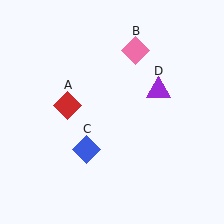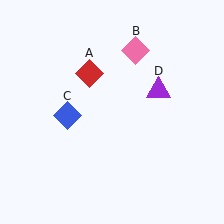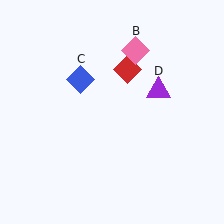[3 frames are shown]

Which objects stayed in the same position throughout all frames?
Pink diamond (object B) and purple triangle (object D) remained stationary.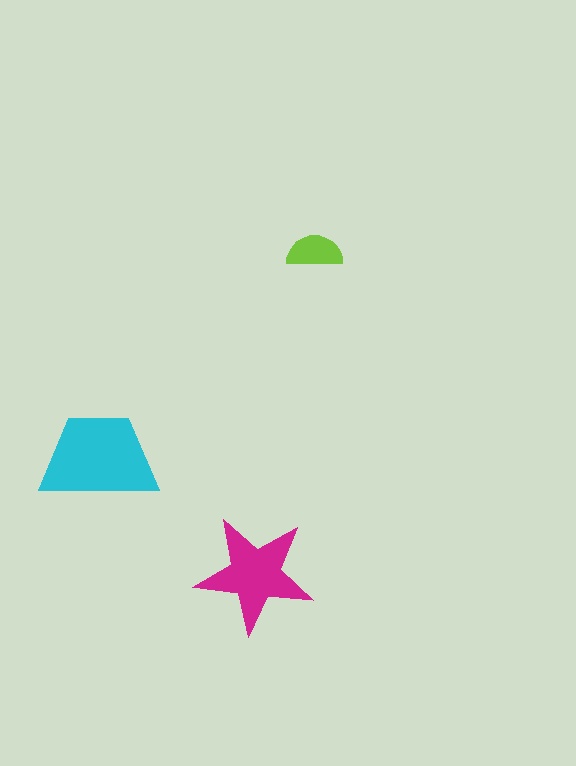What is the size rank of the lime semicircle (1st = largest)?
3rd.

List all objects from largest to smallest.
The cyan trapezoid, the magenta star, the lime semicircle.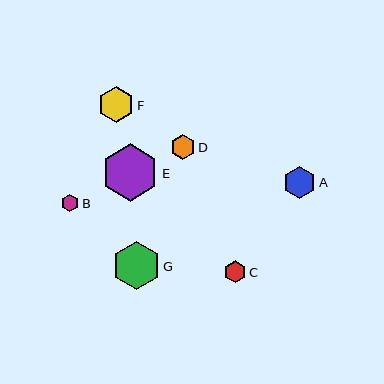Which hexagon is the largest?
Hexagon E is the largest with a size of approximately 57 pixels.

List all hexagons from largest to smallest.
From largest to smallest: E, G, F, A, D, C, B.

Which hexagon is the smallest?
Hexagon B is the smallest with a size of approximately 18 pixels.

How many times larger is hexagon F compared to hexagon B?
Hexagon F is approximately 2.0 times the size of hexagon B.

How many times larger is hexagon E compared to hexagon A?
Hexagon E is approximately 1.8 times the size of hexagon A.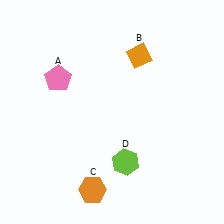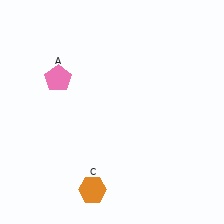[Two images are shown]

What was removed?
The lime hexagon (D), the orange diamond (B) were removed in Image 2.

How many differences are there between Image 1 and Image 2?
There are 2 differences between the two images.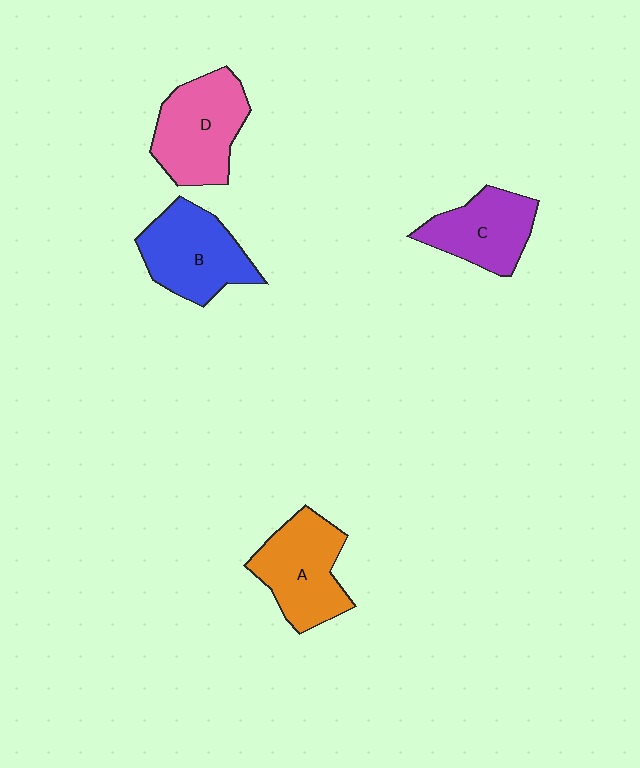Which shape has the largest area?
Shape D (pink).